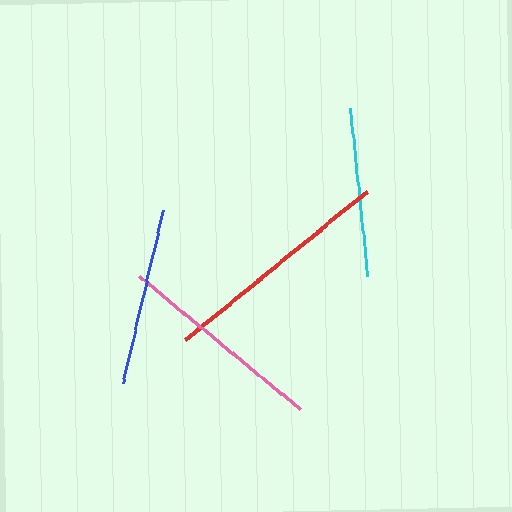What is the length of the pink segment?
The pink segment is approximately 209 pixels long.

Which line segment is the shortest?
The cyan line is the shortest at approximately 169 pixels.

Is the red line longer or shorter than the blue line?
The red line is longer than the blue line.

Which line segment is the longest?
The red line is the longest at approximately 236 pixels.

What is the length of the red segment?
The red segment is approximately 236 pixels long.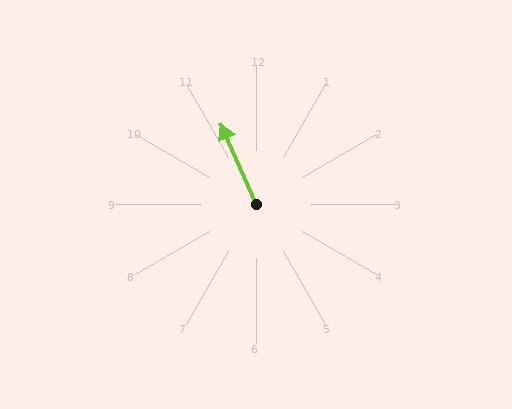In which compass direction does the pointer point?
Northwest.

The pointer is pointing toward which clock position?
Roughly 11 o'clock.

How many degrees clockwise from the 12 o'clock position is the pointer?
Approximately 337 degrees.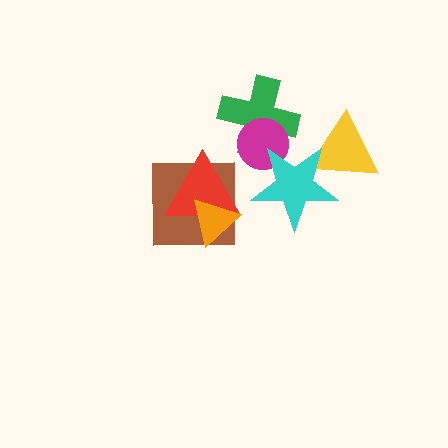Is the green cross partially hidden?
Yes, it is partially covered by another shape.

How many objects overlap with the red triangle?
2 objects overlap with the red triangle.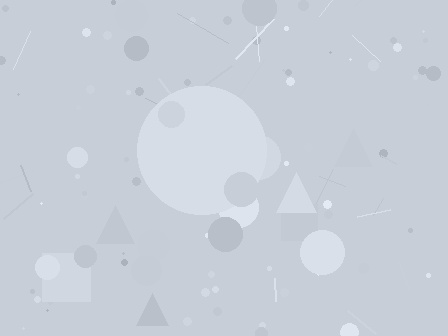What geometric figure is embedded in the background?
A circle is embedded in the background.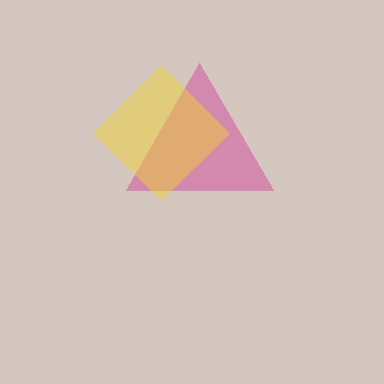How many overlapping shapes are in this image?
There are 2 overlapping shapes in the image.